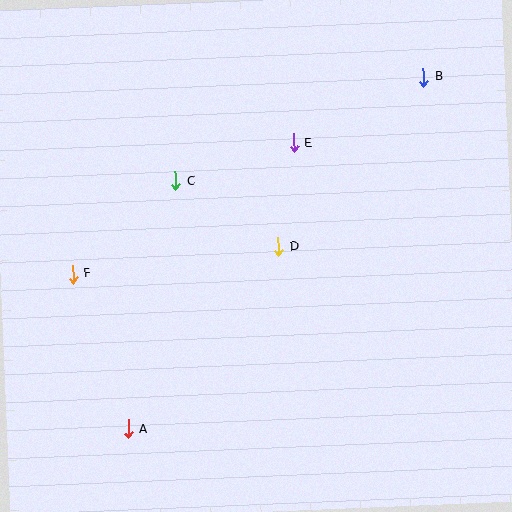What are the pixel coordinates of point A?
Point A is at (128, 429).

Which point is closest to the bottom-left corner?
Point A is closest to the bottom-left corner.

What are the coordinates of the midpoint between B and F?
The midpoint between B and F is at (248, 175).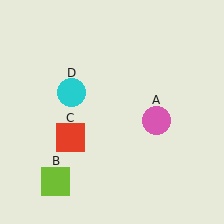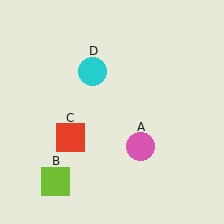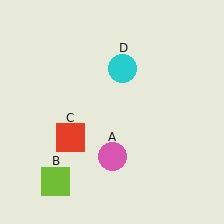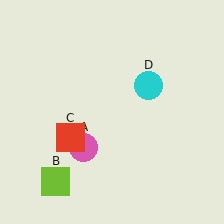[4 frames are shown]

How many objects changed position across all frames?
2 objects changed position: pink circle (object A), cyan circle (object D).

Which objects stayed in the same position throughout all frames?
Lime square (object B) and red square (object C) remained stationary.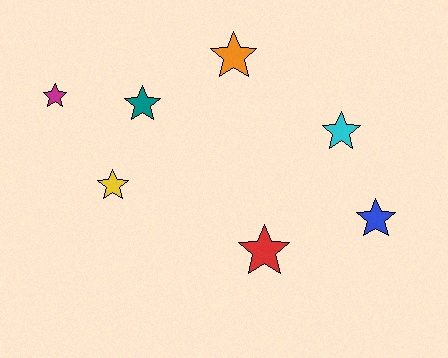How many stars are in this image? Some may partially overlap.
There are 7 stars.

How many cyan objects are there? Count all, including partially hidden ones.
There is 1 cyan object.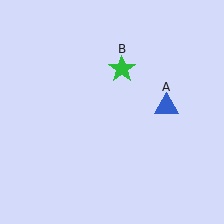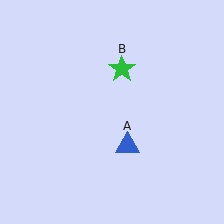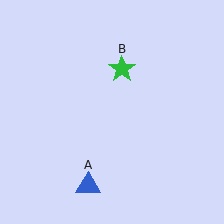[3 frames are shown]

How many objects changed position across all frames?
1 object changed position: blue triangle (object A).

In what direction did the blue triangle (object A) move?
The blue triangle (object A) moved down and to the left.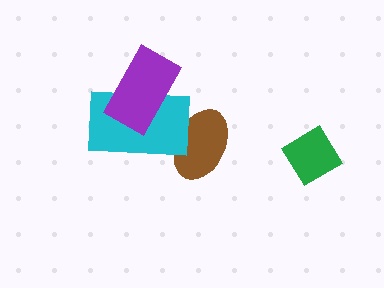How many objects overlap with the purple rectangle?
1 object overlaps with the purple rectangle.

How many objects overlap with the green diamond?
0 objects overlap with the green diamond.